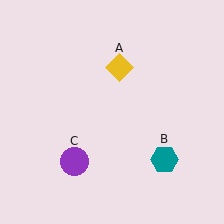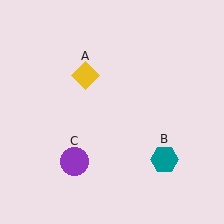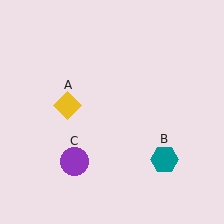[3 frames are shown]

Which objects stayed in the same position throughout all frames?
Teal hexagon (object B) and purple circle (object C) remained stationary.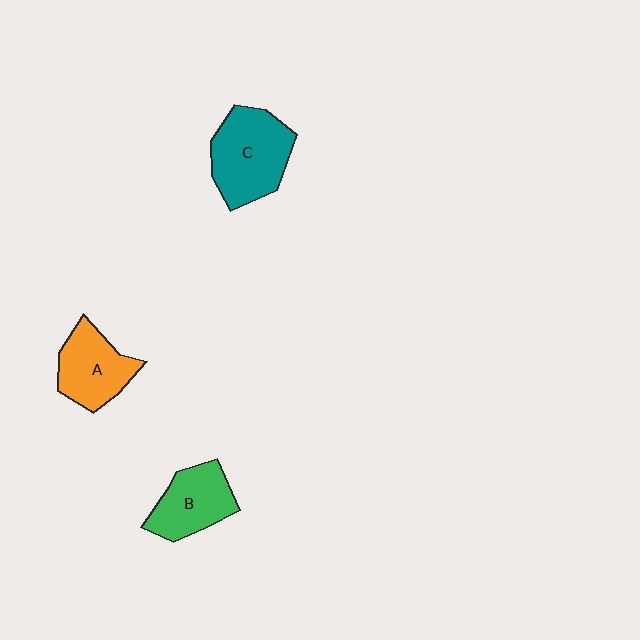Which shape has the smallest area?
Shape B (green).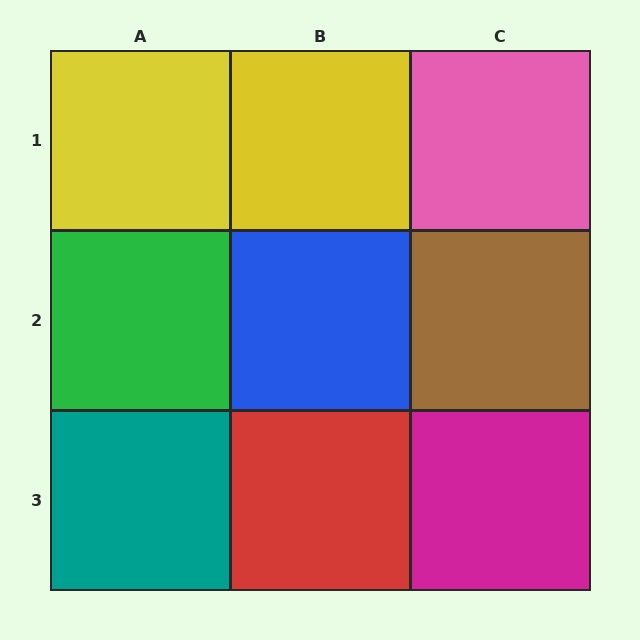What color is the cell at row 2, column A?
Green.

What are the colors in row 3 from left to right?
Teal, red, magenta.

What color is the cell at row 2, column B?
Blue.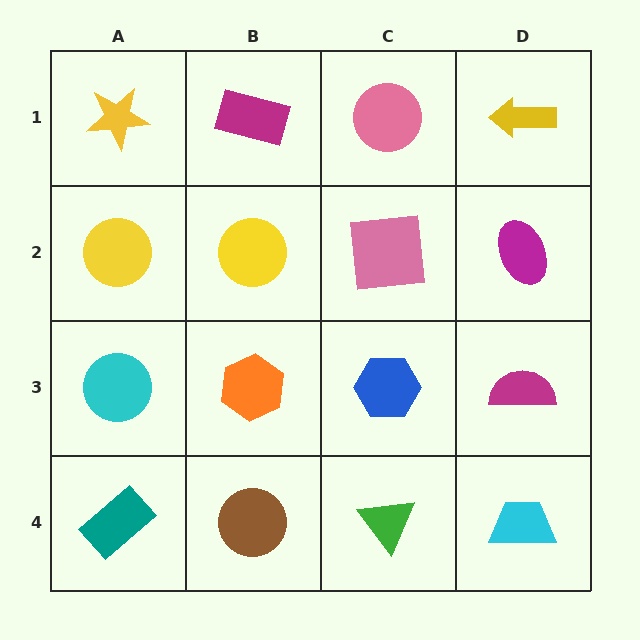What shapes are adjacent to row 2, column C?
A pink circle (row 1, column C), a blue hexagon (row 3, column C), a yellow circle (row 2, column B), a magenta ellipse (row 2, column D).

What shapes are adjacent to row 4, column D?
A magenta semicircle (row 3, column D), a green triangle (row 4, column C).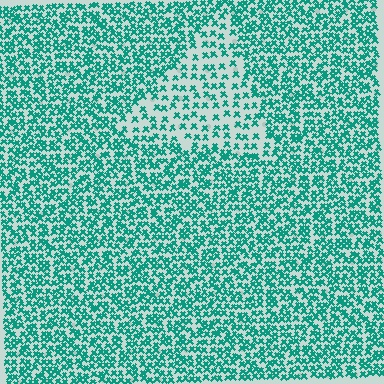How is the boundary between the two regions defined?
The boundary is defined by a change in element density (approximately 2.0x ratio). All elements are the same color, size, and shape.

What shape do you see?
I see a triangle.